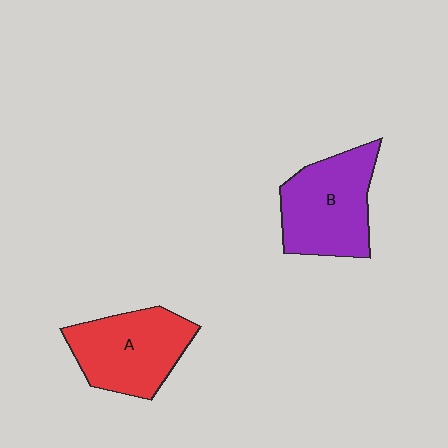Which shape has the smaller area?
Shape A (red).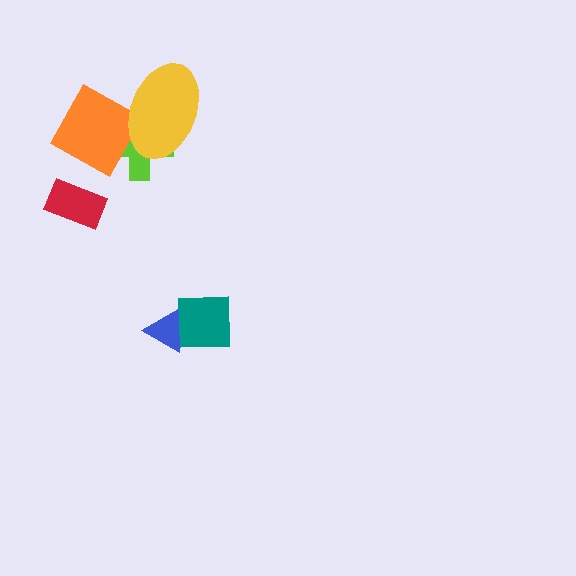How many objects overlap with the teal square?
1 object overlaps with the teal square.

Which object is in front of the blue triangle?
The teal square is in front of the blue triangle.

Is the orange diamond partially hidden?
Yes, it is partially covered by another shape.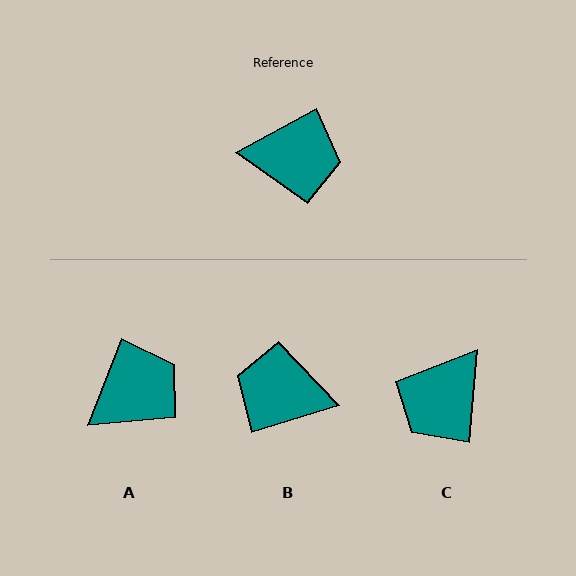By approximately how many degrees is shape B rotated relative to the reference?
Approximately 169 degrees counter-clockwise.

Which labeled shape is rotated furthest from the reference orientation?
B, about 169 degrees away.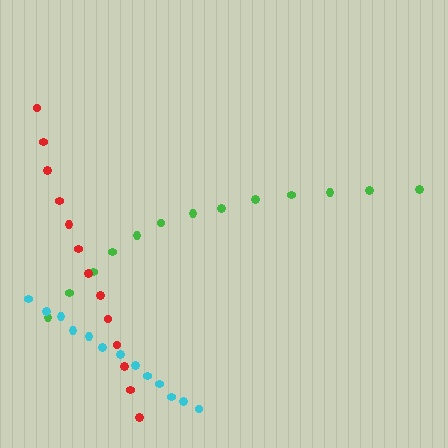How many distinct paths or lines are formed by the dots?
There are 3 distinct paths.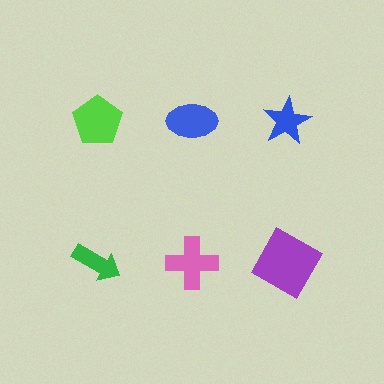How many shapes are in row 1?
3 shapes.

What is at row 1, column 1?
A lime pentagon.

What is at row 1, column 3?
A blue star.